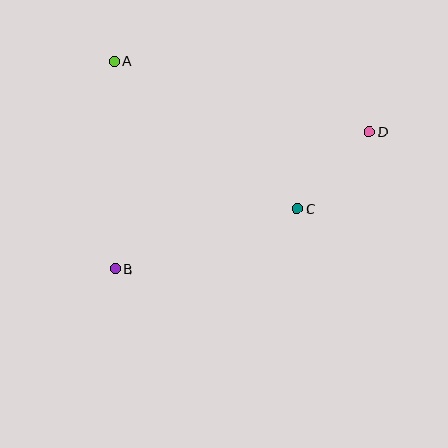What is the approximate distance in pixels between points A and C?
The distance between A and C is approximately 235 pixels.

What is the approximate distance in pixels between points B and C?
The distance between B and C is approximately 192 pixels.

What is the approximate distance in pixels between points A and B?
The distance between A and B is approximately 208 pixels.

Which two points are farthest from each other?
Points B and D are farthest from each other.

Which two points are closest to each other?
Points C and D are closest to each other.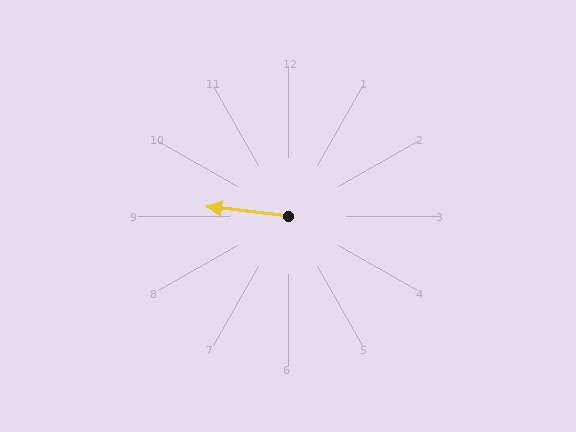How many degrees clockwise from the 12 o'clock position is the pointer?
Approximately 276 degrees.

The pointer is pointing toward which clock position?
Roughly 9 o'clock.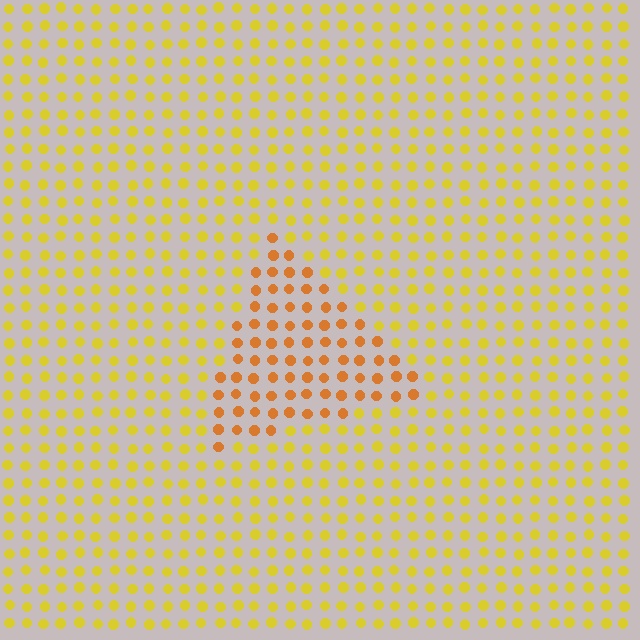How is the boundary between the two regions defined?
The boundary is defined purely by a slight shift in hue (about 29 degrees). Spacing, size, and orientation are identical on both sides.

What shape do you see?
I see a triangle.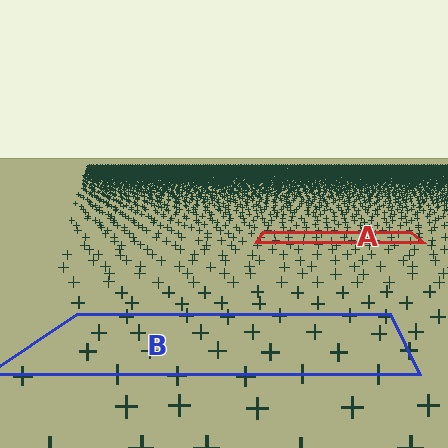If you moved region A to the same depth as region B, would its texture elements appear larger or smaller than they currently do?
They would appear larger. At a closer depth, the same texture elements are projected at a bigger on-screen size.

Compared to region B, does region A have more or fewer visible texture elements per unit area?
Region A has more texture elements per unit area — they are packed more densely because it is farther away.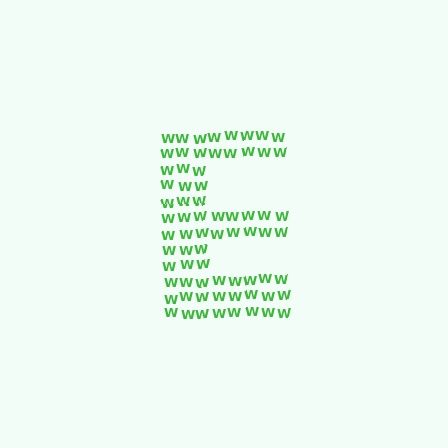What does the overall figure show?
The overall figure shows the letter E.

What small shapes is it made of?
It is made of small letter W's.